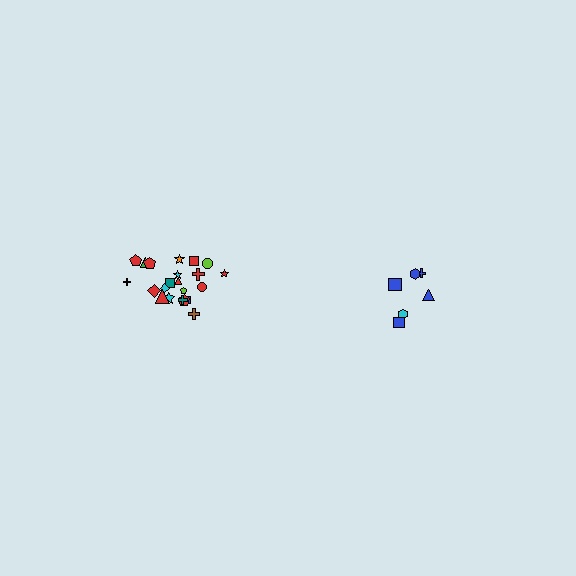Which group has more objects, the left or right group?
The left group.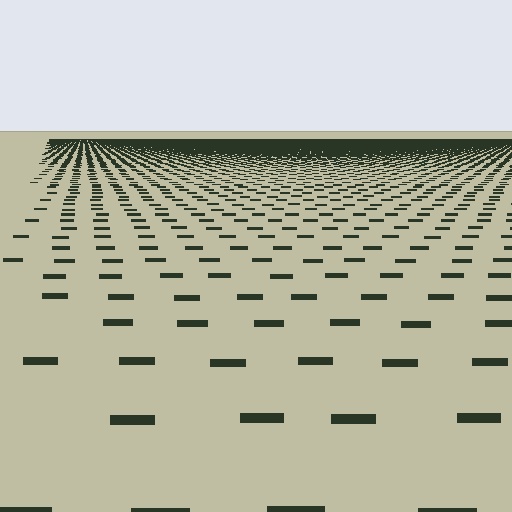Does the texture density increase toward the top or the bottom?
Density increases toward the top.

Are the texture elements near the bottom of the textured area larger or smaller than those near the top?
Larger. Near the bottom, elements are closer to the viewer and appear at a bigger on-screen size.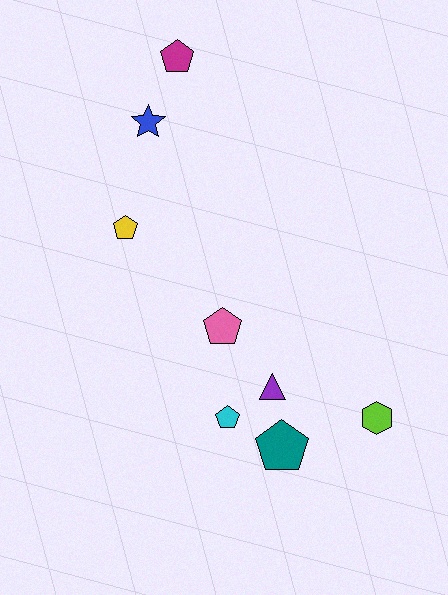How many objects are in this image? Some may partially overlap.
There are 8 objects.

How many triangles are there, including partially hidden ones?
There is 1 triangle.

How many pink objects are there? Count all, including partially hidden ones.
There is 1 pink object.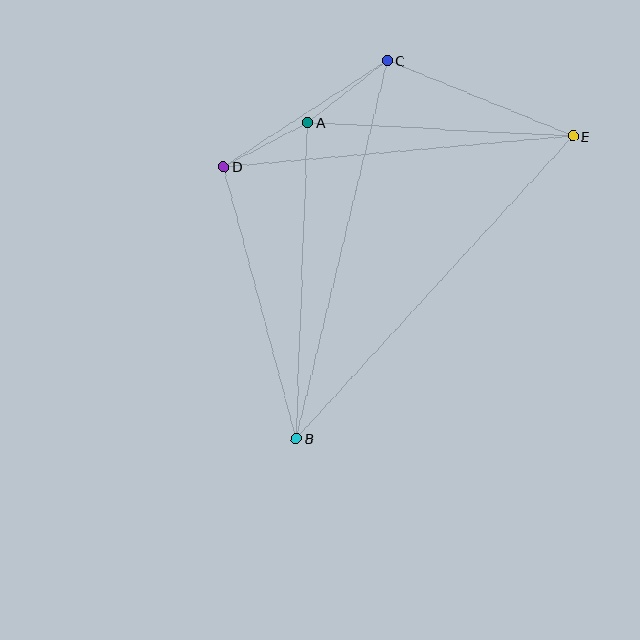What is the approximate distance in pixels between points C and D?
The distance between C and D is approximately 195 pixels.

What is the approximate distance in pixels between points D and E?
The distance between D and E is approximately 351 pixels.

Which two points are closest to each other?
Points A and D are closest to each other.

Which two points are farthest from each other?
Points B and E are farthest from each other.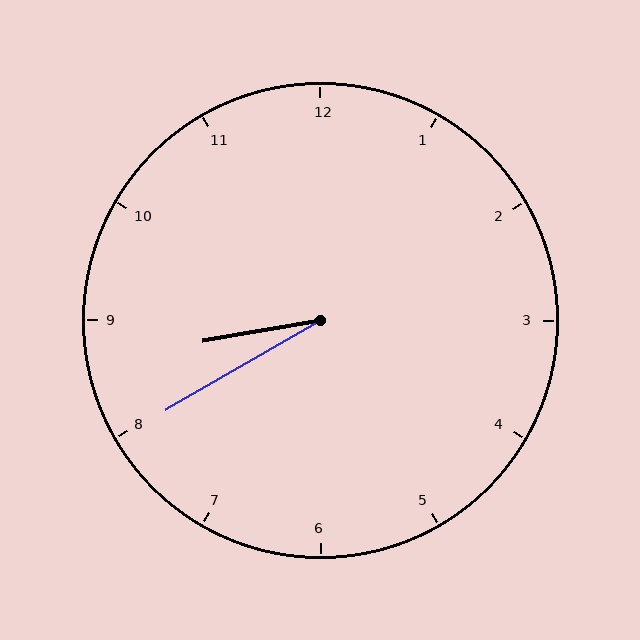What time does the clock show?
8:40.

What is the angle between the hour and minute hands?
Approximately 20 degrees.